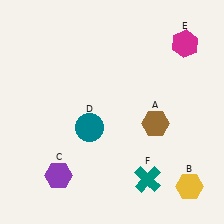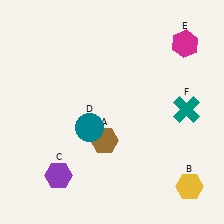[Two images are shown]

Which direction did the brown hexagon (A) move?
The brown hexagon (A) moved left.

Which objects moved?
The objects that moved are: the brown hexagon (A), the teal cross (F).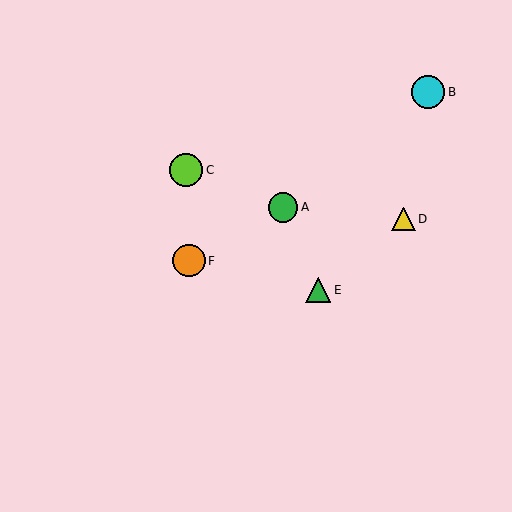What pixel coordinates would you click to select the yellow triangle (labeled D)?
Click at (404, 219) to select the yellow triangle D.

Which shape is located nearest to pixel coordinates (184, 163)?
The lime circle (labeled C) at (186, 170) is nearest to that location.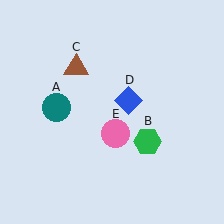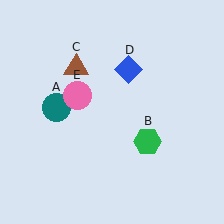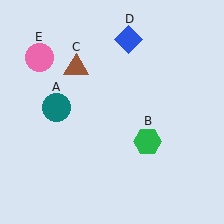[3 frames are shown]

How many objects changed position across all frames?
2 objects changed position: blue diamond (object D), pink circle (object E).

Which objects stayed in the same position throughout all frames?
Teal circle (object A) and green hexagon (object B) and brown triangle (object C) remained stationary.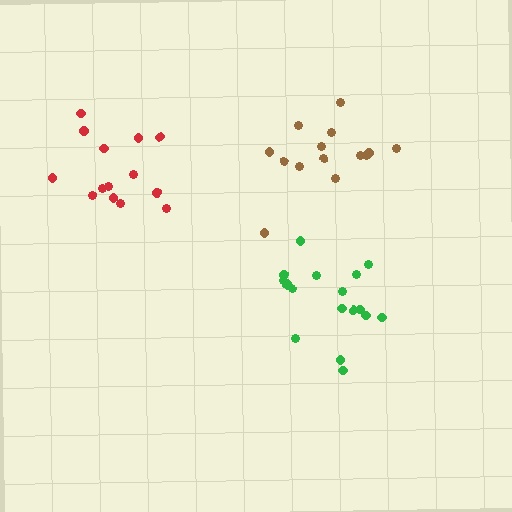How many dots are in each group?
Group 1: 17 dots, Group 2: 14 dots, Group 3: 14 dots (45 total).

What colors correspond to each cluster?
The clusters are colored: green, brown, red.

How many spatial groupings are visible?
There are 3 spatial groupings.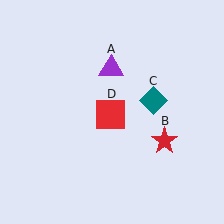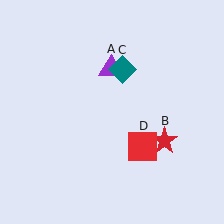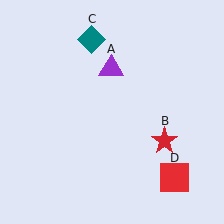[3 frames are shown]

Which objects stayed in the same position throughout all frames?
Purple triangle (object A) and red star (object B) remained stationary.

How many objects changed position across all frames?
2 objects changed position: teal diamond (object C), red square (object D).